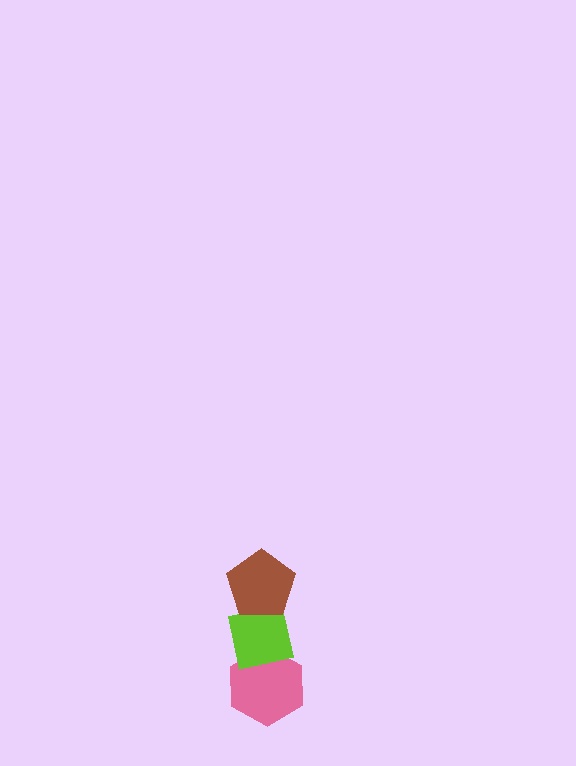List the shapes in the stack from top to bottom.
From top to bottom: the brown pentagon, the lime square, the pink hexagon.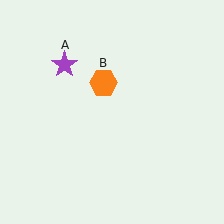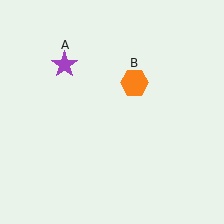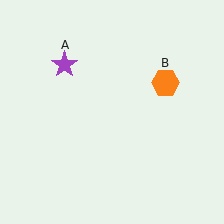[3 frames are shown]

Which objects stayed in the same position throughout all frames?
Purple star (object A) remained stationary.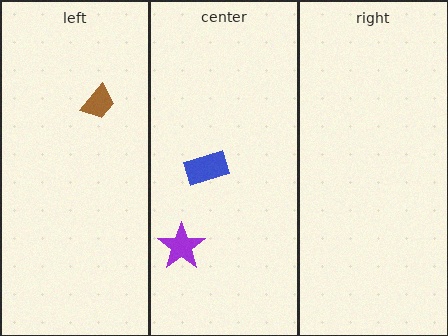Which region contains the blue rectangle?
The center region.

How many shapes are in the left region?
1.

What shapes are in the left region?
The brown trapezoid.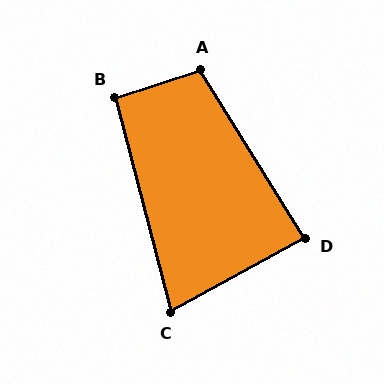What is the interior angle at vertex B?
Approximately 93 degrees (approximately right).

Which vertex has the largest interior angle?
A, at approximately 104 degrees.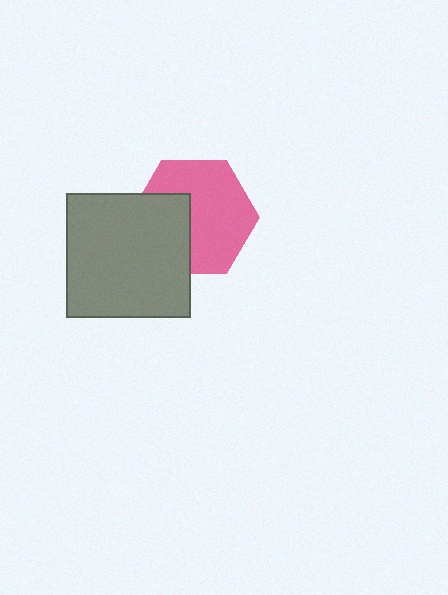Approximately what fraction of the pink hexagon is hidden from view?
Roughly 35% of the pink hexagon is hidden behind the gray square.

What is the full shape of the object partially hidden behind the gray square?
The partially hidden object is a pink hexagon.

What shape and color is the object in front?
The object in front is a gray square.